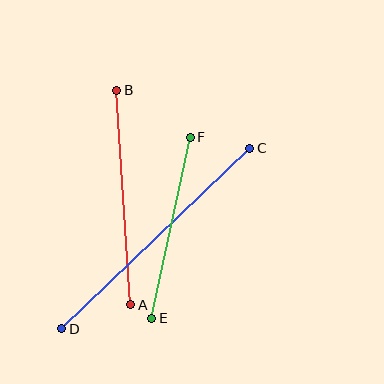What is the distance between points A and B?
The distance is approximately 215 pixels.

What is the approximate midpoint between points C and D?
The midpoint is at approximately (156, 238) pixels.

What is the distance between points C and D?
The distance is approximately 261 pixels.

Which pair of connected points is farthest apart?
Points C and D are farthest apart.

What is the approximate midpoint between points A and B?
The midpoint is at approximately (124, 197) pixels.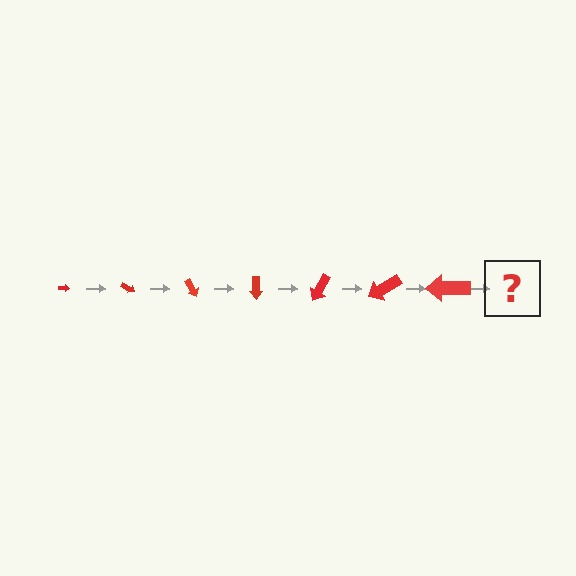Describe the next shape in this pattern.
It should be an arrow, larger than the previous one and rotated 210 degrees from the start.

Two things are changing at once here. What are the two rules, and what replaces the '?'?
The two rules are that the arrow grows larger each step and it rotates 30 degrees each step. The '?' should be an arrow, larger than the previous one and rotated 210 degrees from the start.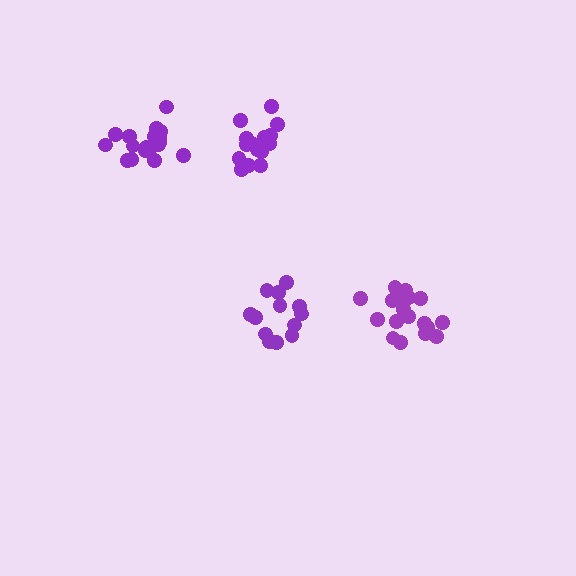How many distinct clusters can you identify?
There are 4 distinct clusters.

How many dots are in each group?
Group 1: 19 dots, Group 2: 19 dots, Group 3: 13 dots, Group 4: 17 dots (68 total).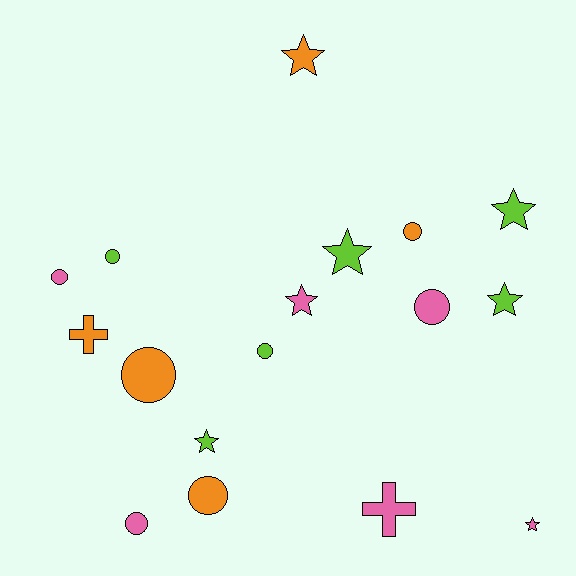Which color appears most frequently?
Pink, with 6 objects.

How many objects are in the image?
There are 17 objects.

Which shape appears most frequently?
Circle, with 8 objects.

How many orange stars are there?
There is 1 orange star.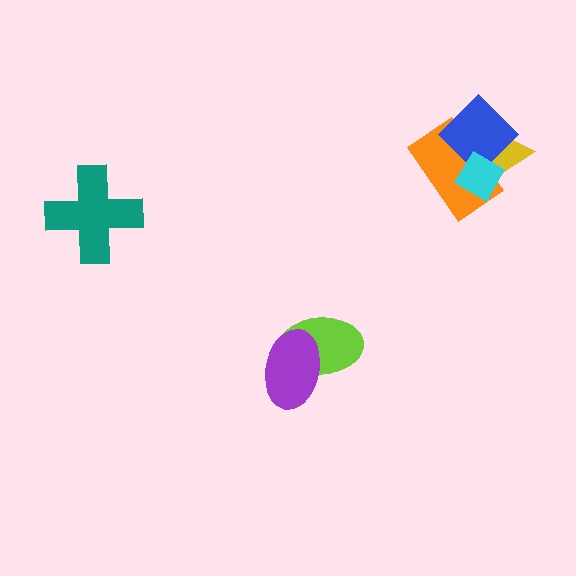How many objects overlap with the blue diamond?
3 objects overlap with the blue diamond.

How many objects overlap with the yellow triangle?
3 objects overlap with the yellow triangle.